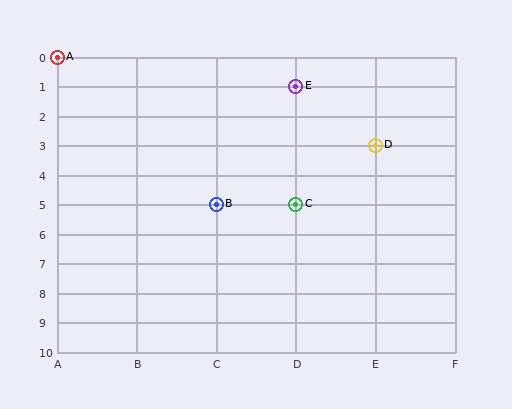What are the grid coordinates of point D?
Point D is at grid coordinates (E, 3).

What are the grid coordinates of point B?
Point B is at grid coordinates (C, 5).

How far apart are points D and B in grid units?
Points D and B are 2 columns and 2 rows apart (about 2.8 grid units diagonally).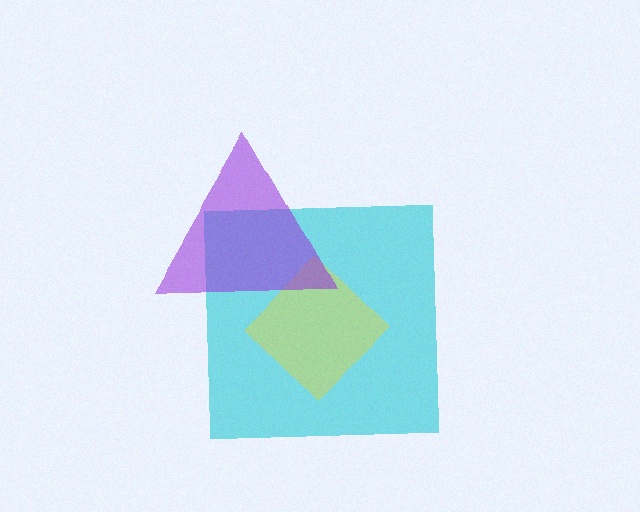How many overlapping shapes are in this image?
There are 3 overlapping shapes in the image.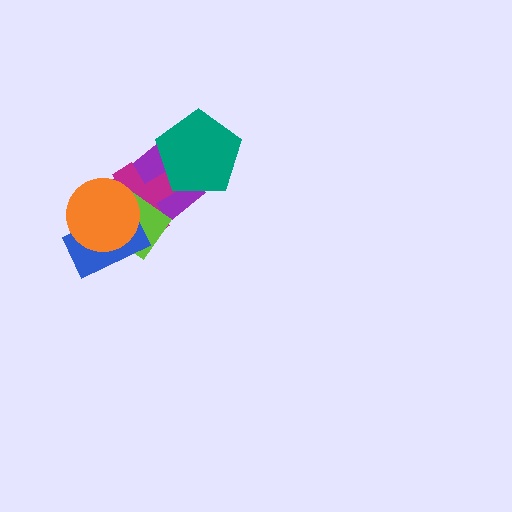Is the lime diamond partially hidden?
Yes, it is partially covered by another shape.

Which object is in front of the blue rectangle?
The orange circle is in front of the blue rectangle.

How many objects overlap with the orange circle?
4 objects overlap with the orange circle.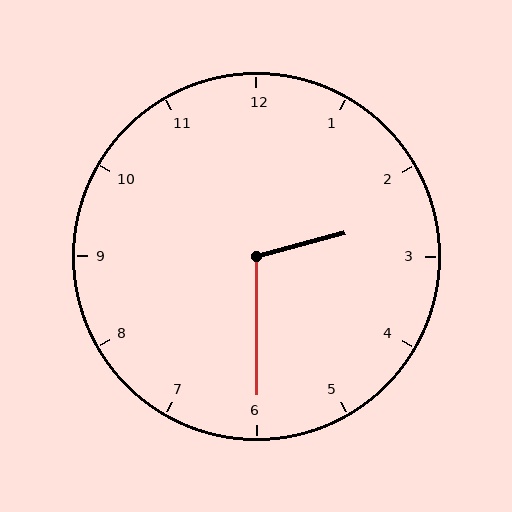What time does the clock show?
2:30.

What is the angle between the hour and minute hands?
Approximately 105 degrees.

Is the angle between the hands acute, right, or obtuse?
It is obtuse.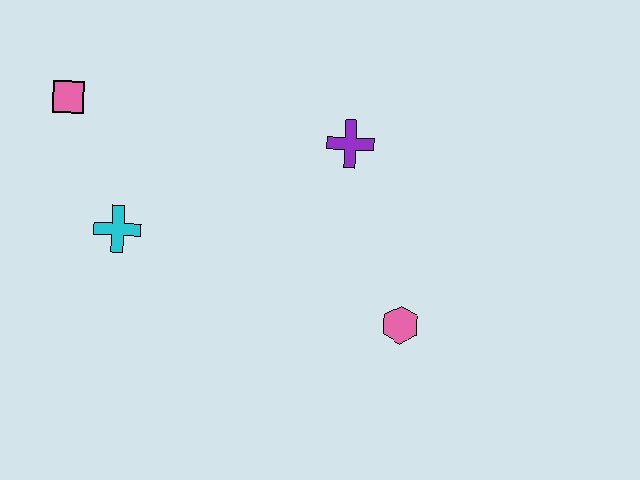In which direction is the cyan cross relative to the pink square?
The cyan cross is below the pink square.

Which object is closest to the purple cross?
The pink hexagon is closest to the purple cross.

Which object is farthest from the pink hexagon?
The pink square is farthest from the pink hexagon.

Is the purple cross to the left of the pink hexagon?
Yes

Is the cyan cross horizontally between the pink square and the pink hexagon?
Yes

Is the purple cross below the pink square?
Yes